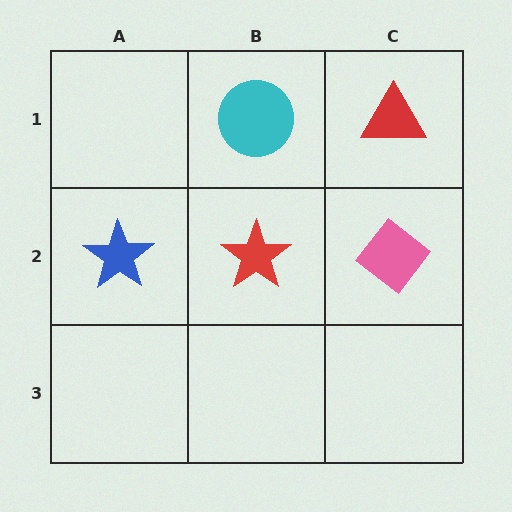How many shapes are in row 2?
3 shapes.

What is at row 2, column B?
A red star.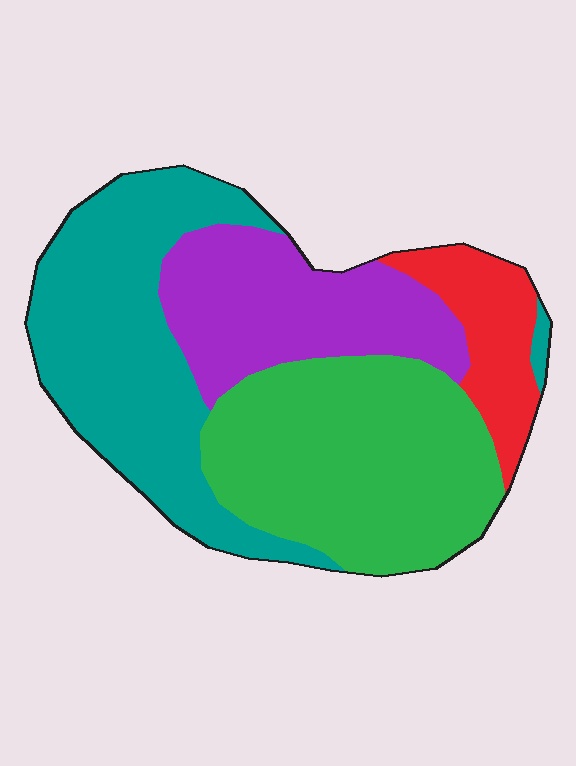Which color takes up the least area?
Red, at roughly 10%.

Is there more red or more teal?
Teal.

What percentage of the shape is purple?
Purple takes up about one fifth (1/5) of the shape.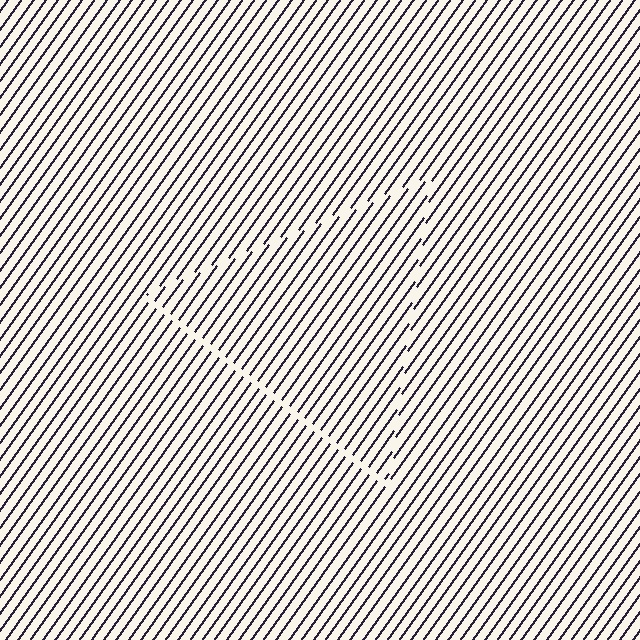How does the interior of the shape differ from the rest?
The interior of the shape contains the same grating, shifted by half a period — the contour is defined by the phase discontinuity where line-ends from the inner and outer gratings abut.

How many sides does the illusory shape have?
3 sides — the line-ends trace a triangle.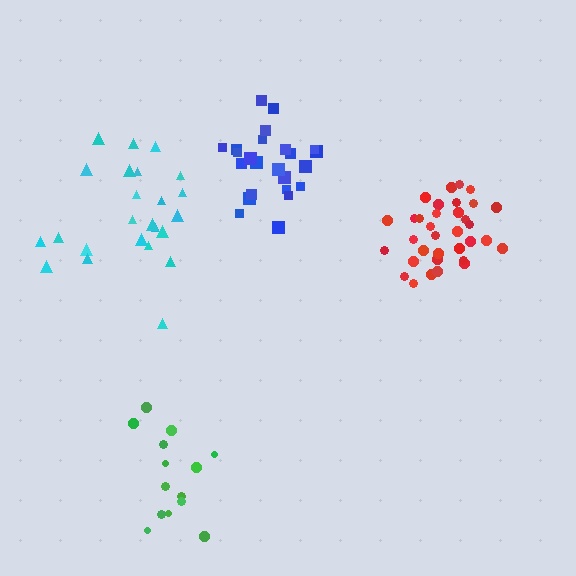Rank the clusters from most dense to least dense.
red, blue, green, cyan.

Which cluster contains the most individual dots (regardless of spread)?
Red (34).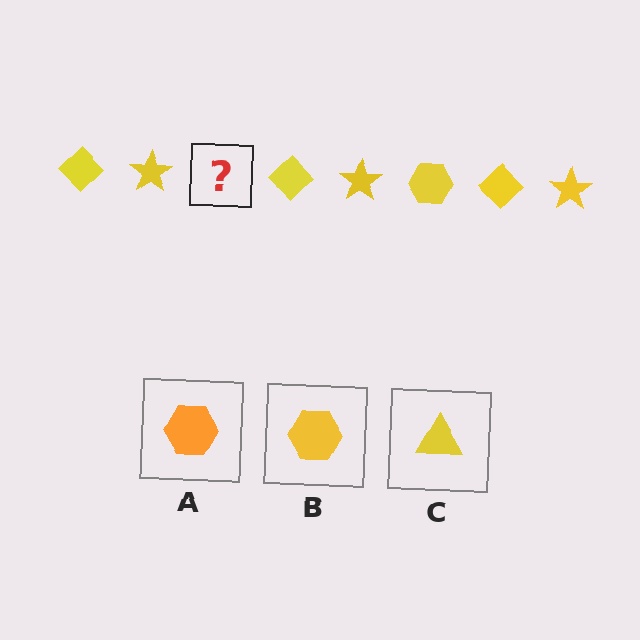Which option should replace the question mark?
Option B.